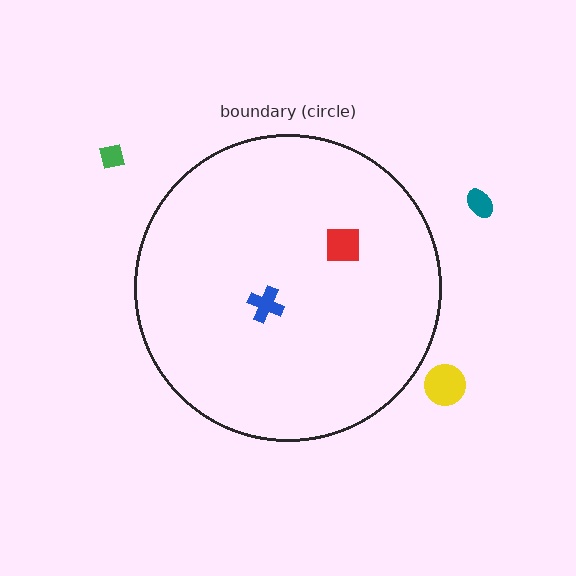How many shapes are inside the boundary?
2 inside, 3 outside.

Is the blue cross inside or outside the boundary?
Inside.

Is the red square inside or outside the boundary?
Inside.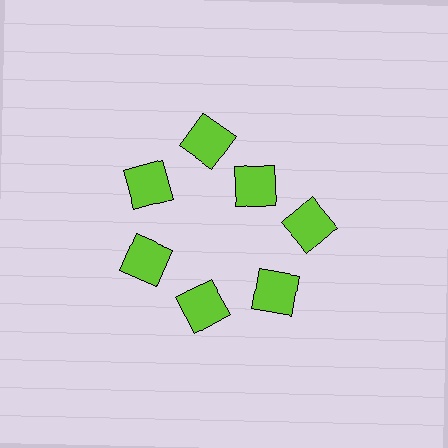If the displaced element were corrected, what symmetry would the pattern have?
It would have 7-fold rotational symmetry — the pattern would map onto itself every 51 degrees.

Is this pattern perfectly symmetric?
No. The 7 lime squares are arranged in a ring, but one element near the 1 o'clock position is pulled inward toward the center, breaking the 7-fold rotational symmetry.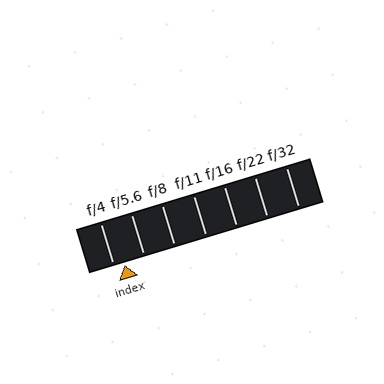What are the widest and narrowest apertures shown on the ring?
The widest aperture shown is f/4 and the narrowest is f/32.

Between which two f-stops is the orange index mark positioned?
The index mark is between f/4 and f/5.6.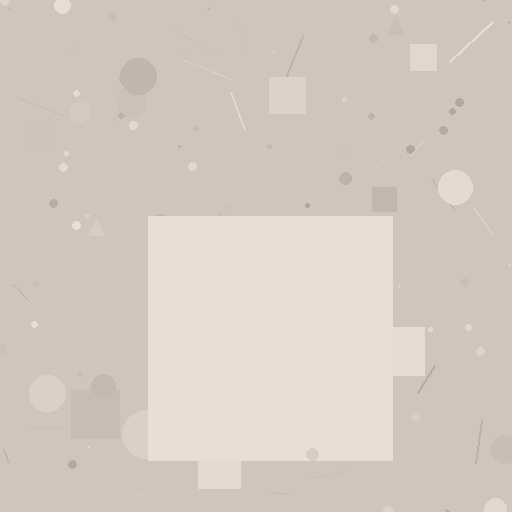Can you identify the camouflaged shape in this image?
The camouflaged shape is a square.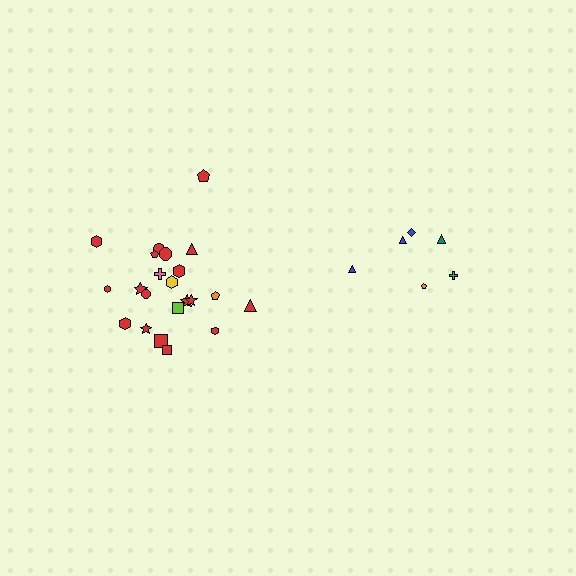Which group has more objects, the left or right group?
The left group.